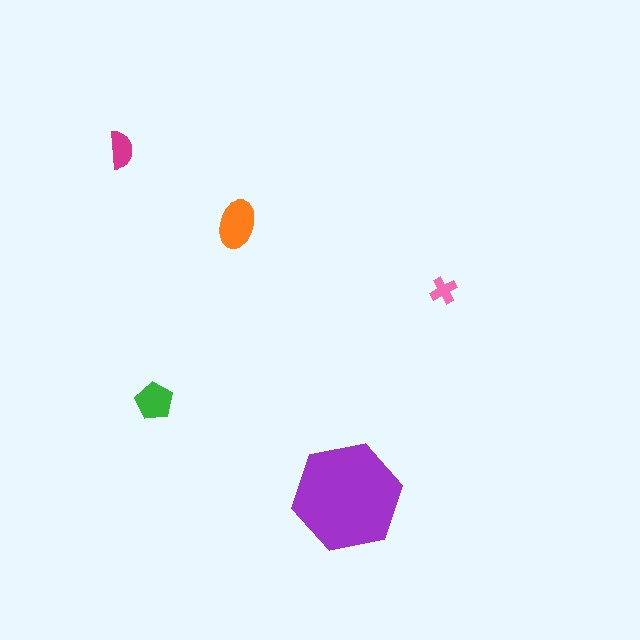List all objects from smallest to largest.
The pink cross, the magenta semicircle, the green pentagon, the orange ellipse, the purple hexagon.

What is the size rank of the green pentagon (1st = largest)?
3rd.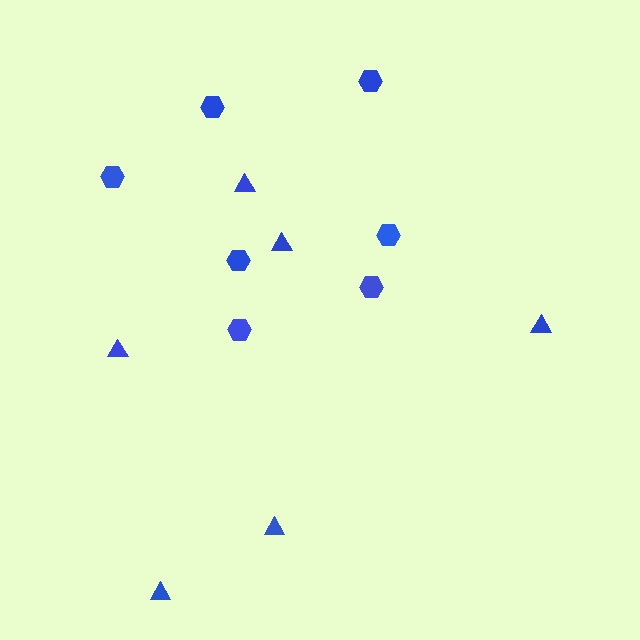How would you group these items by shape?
There are 2 groups: one group of triangles (6) and one group of hexagons (7).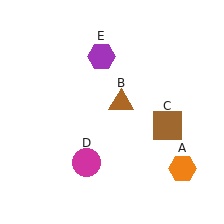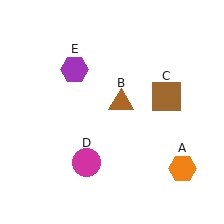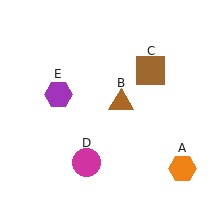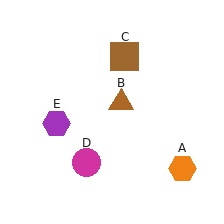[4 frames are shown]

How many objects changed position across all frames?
2 objects changed position: brown square (object C), purple hexagon (object E).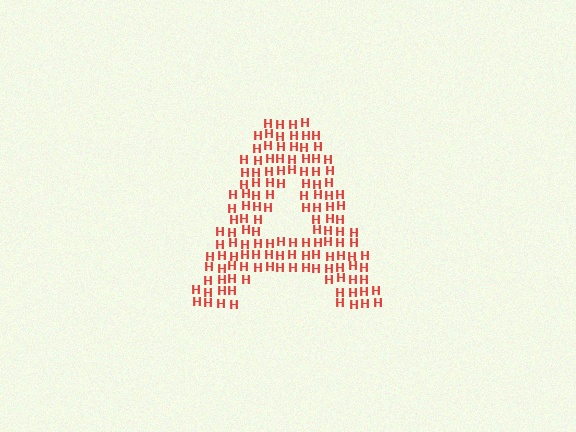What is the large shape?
The large shape is the letter A.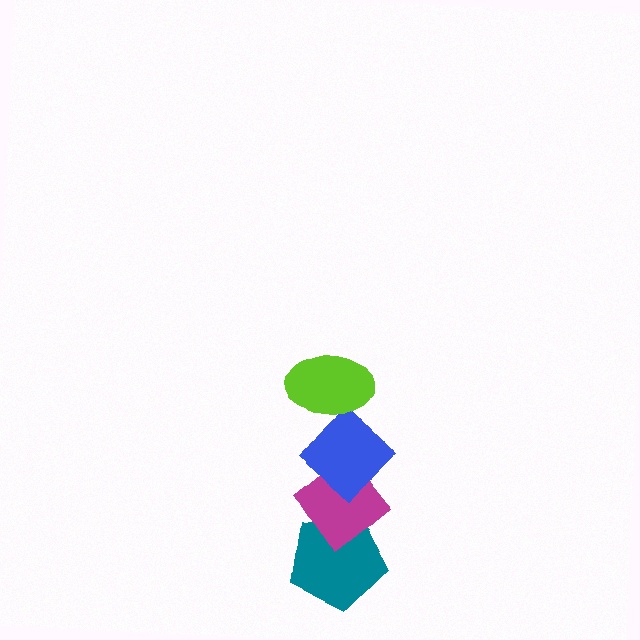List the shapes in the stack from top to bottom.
From top to bottom: the lime ellipse, the blue diamond, the magenta diamond, the teal pentagon.